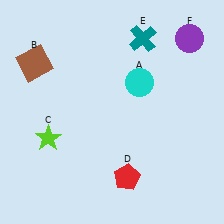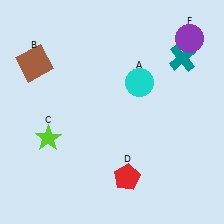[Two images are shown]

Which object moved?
The teal cross (E) moved right.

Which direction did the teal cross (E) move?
The teal cross (E) moved right.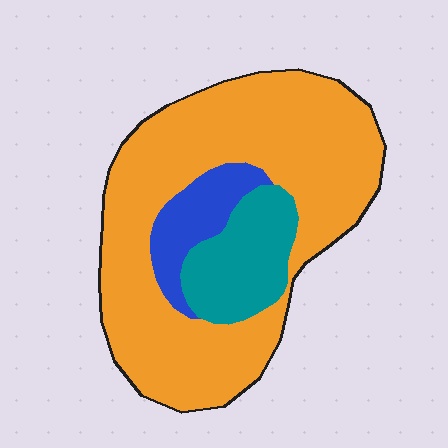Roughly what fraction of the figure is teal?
Teal covers 16% of the figure.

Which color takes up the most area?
Orange, at roughly 75%.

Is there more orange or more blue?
Orange.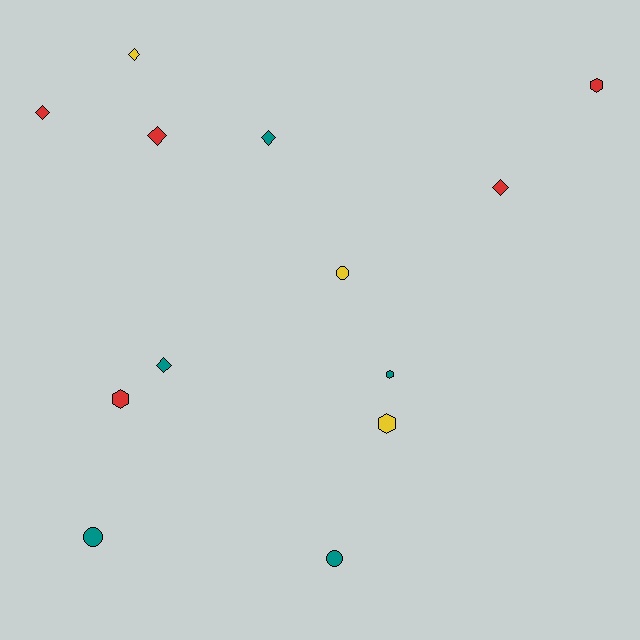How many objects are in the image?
There are 13 objects.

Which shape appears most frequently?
Diamond, with 6 objects.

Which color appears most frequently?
Teal, with 5 objects.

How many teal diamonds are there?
There are 2 teal diamonds.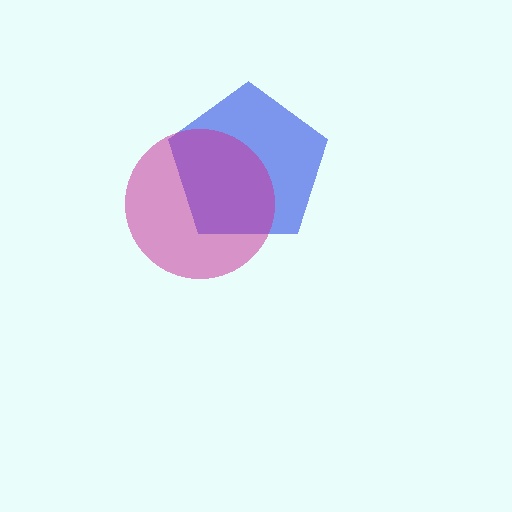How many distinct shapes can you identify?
There are 2 distinct shapes: a blue pentagon, a magenta circle.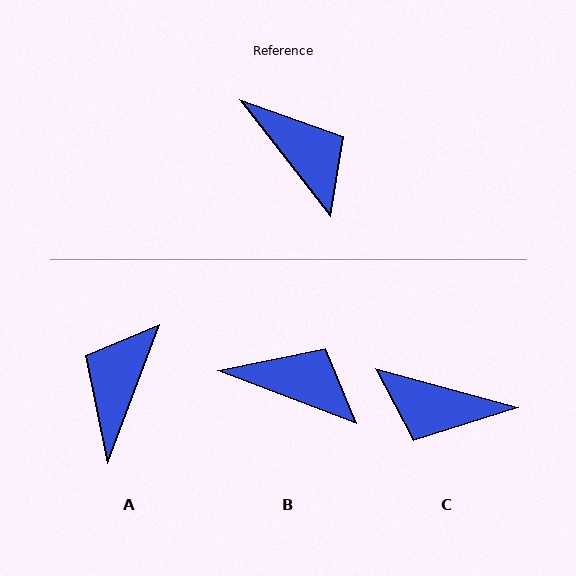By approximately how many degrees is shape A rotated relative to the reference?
Approximately 122 degrees counter-clockwise.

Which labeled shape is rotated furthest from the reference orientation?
C, about 143 degrees away.